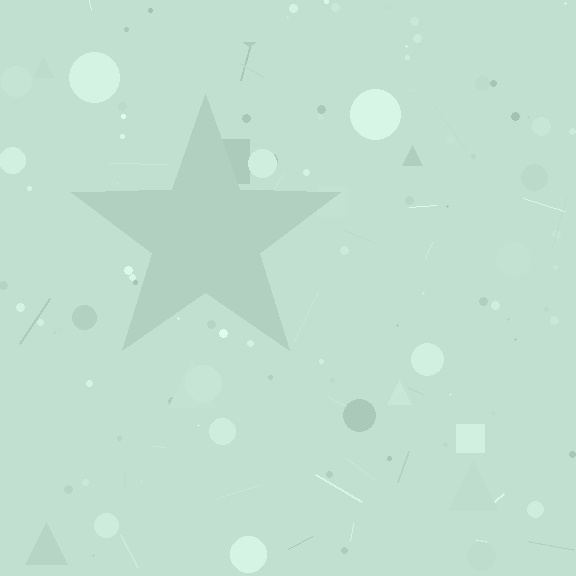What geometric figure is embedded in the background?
A star is embedded in the background.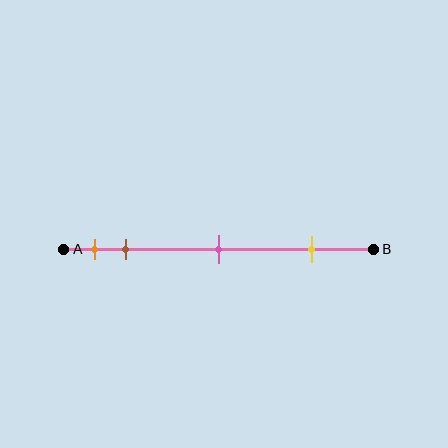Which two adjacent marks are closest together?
The orange and brown marks are the closest adjacent pair.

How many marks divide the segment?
There are 4 marks dividing the segment.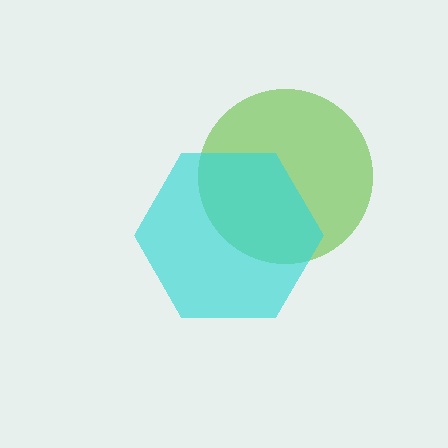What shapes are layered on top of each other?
The layered shapes are: a lime circle, a cyan hexagon.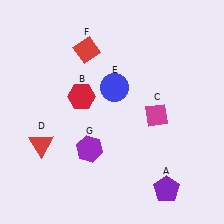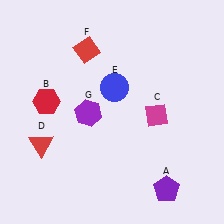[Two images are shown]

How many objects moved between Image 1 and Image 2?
2 objects moved between the two images.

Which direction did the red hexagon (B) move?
The red hexagon (B) moved left.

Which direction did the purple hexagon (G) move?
The purple hexagon (G) moved up.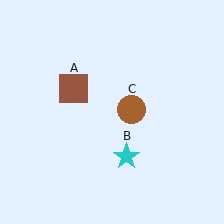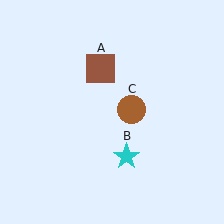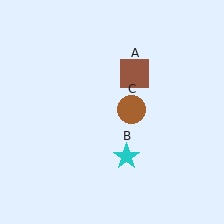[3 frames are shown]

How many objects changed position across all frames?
1 object changed position: brown square (object A).